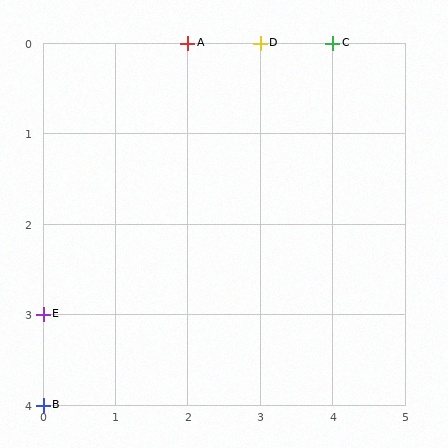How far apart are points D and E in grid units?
Points D and E are 3 columns and 3 rows apart (about 4.2 grid units diagonally).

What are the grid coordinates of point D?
Point D is at grid coordinates (3, 0).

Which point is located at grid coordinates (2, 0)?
Point A is at (2, 0).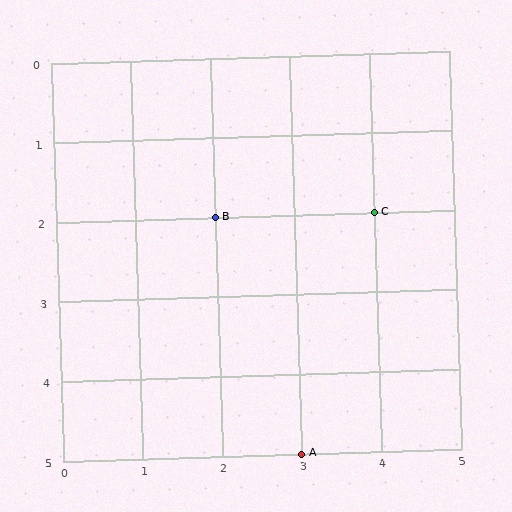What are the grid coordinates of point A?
Point A is at grid coordinates (3, 5).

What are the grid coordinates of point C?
Point C is at grid coordinates (4, 2).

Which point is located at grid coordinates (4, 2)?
Point C is at (4, 2).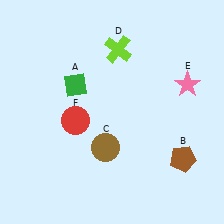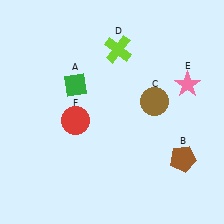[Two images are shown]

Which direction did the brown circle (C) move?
The brown circle (C) moved right.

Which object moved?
The brown circle (C) moved right.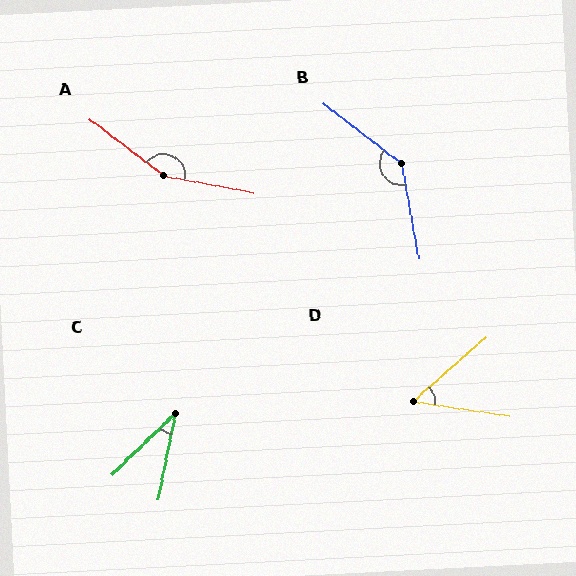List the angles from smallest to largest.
C (35°), D (50°), B (138°), A (154°).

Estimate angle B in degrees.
Approximately 138 degrees.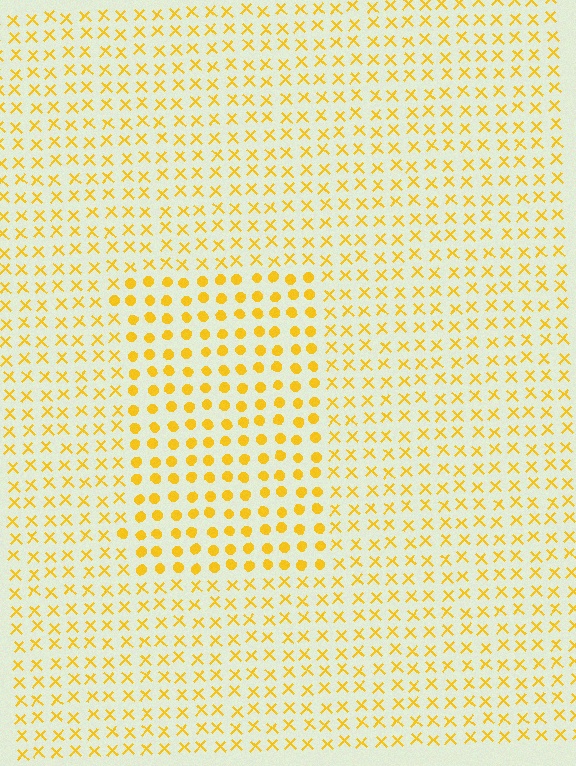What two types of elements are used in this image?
The image uses circles inside the rectangle region and X marks outside it.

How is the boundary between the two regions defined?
The boundary is defined by a change in element shape: circles inside vs. X marks outside. All elements share the same color and spacing.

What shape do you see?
I see a rectangle.